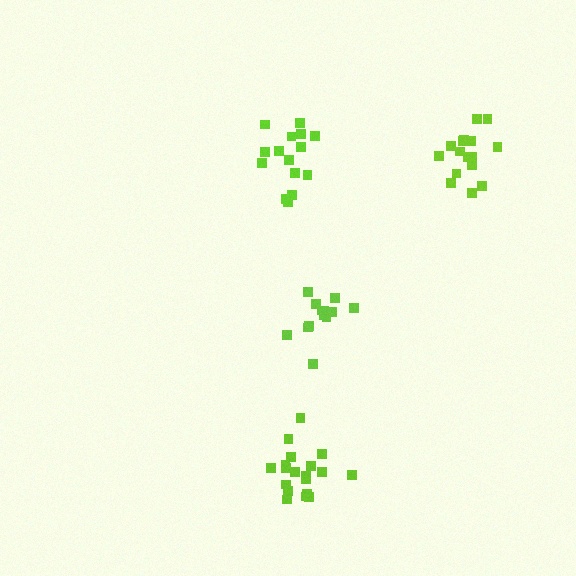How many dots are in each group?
Group 1: 13 dots, Group 2: 16 dots, Group 3: 15 dots, Group 4: 19 dots (63 total).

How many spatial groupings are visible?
There are 4 spatial groupings.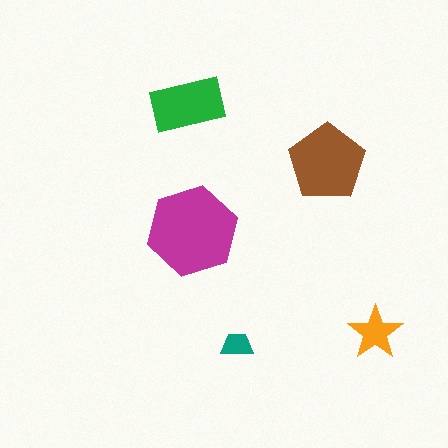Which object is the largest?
The magenta hexagon.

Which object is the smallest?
The teal trapezoid.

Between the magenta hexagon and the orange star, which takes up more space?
The magenta hexagon.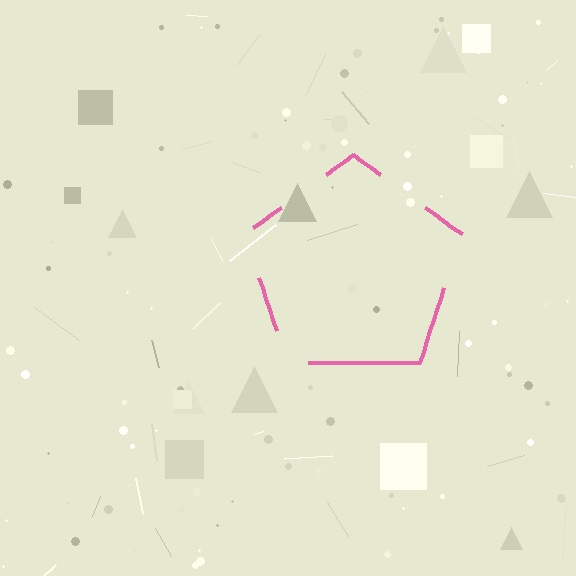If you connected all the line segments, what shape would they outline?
They would outline a pentagon.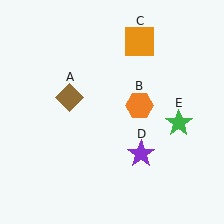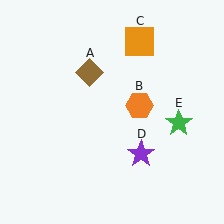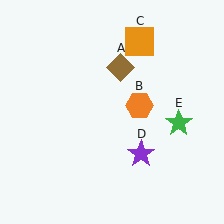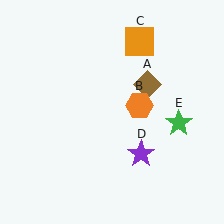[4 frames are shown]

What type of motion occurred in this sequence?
The brown diamond (object A) rotated clockwise around the center of the scene.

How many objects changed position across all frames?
1 object changed position: brown diamond (object A).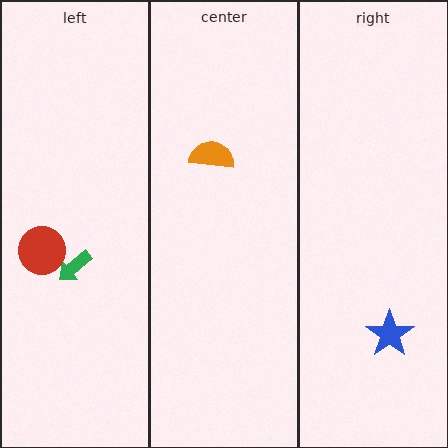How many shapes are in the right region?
1.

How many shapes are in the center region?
1.